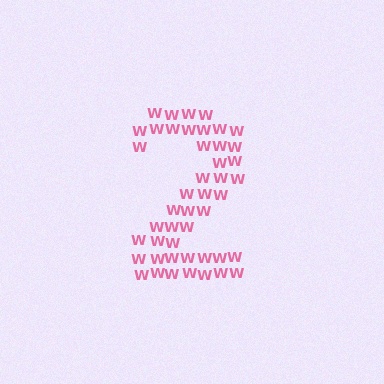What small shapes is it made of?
It is made of small letter W's.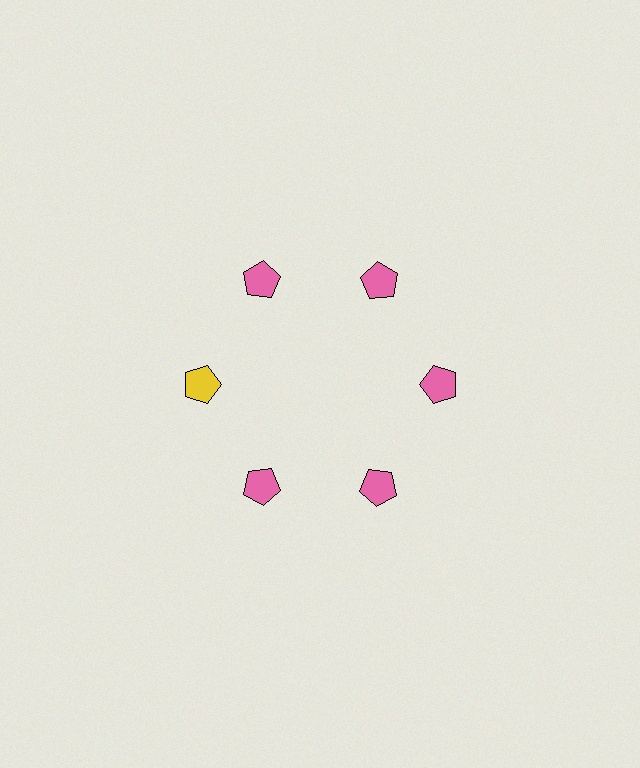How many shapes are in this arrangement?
There are 6 shapes arranged in a ring pattern.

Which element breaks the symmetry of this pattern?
The yellow pentagon at roughly the 9 o'clock position breaks the symmetry. All other shapes are pink pentagons.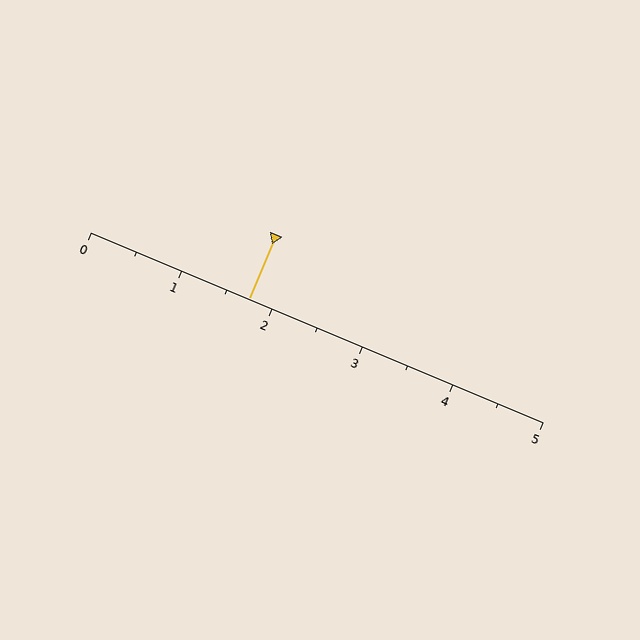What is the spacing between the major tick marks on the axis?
The major ticks are spaced 1 apart.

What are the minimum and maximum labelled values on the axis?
The axis runs from 0 to 5.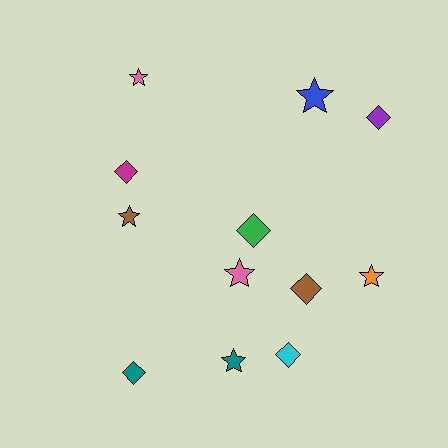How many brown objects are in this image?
There are 2 brown objects.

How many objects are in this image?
There are 12 objects.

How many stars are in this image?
There are 6 stars.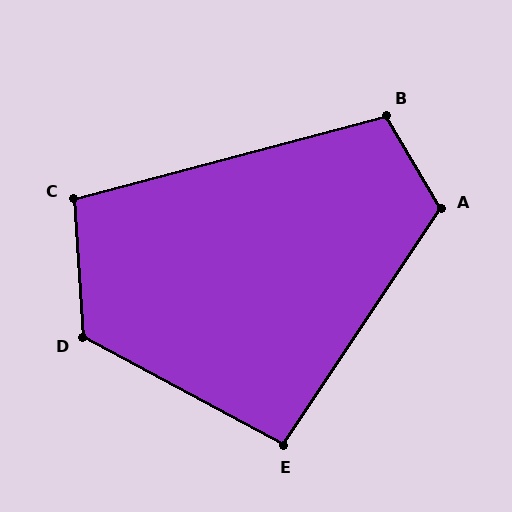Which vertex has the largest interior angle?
D, at approximately 122 degrees.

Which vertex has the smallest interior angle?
E, at approximately 95 degrees.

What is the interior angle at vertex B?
Approximately 106 degrees (obtuse).